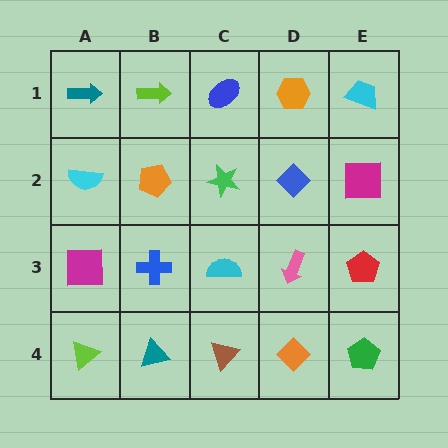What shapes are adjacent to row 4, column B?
A blue cross (row 3, column B), a lime triangle (row 4, column A), a brown triangle (row 4, column C).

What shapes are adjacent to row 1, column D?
A blue diamond (row 2, column D), a blue ellipse (row 1, column C), a cyan trapezoid (row 1, column E).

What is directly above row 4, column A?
A magenta square.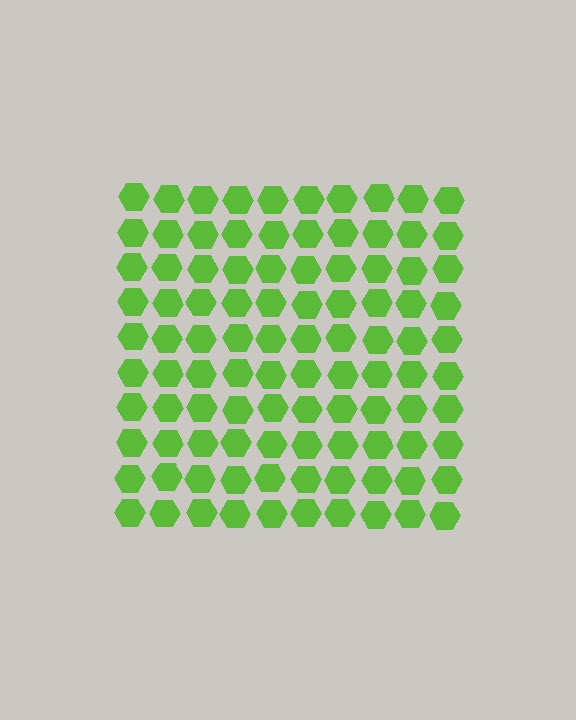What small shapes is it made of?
It is made of small hexagons.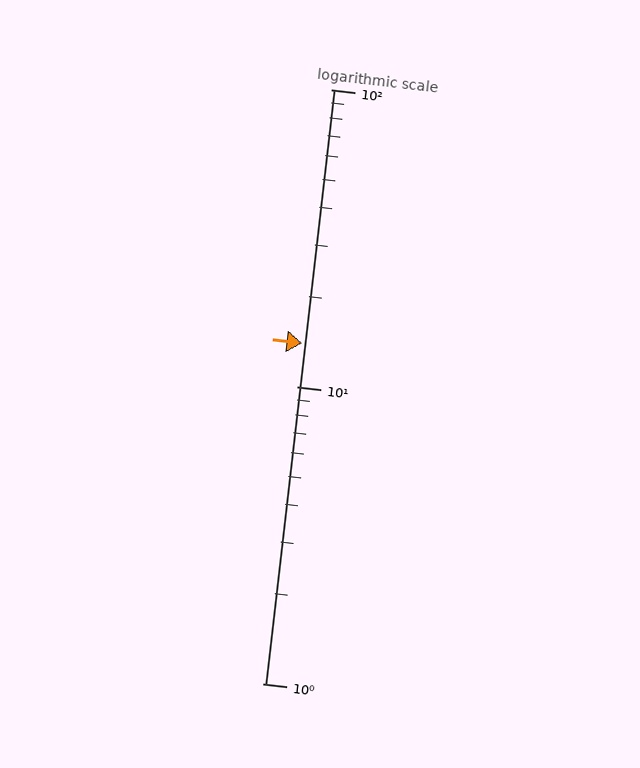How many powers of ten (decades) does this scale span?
The scale spans 2 decades, from 1 to 100.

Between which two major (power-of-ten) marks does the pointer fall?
The pointer is between 10 and 100.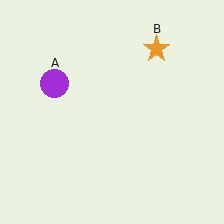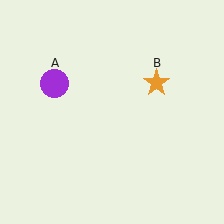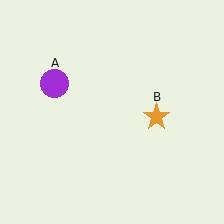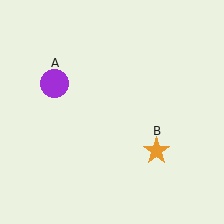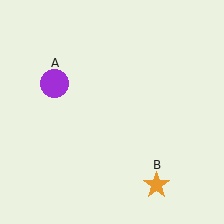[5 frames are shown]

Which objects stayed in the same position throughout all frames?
Purple circle (object A) remained stationary.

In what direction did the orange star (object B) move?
The orange star (object B) moved down.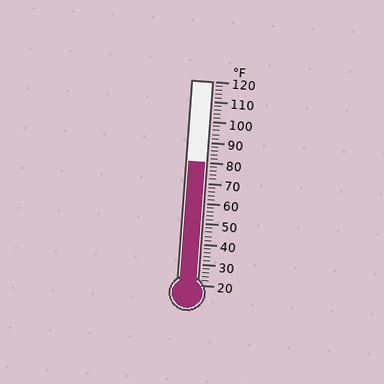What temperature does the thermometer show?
The thermometer shows approximately 80°F.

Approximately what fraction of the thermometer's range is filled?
The thermometer is filled to approximately 60% of its range.